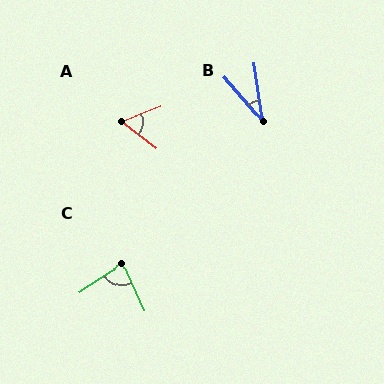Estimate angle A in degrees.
Approximately 59 degrees.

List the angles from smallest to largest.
B (32°), A (59°), C (81°).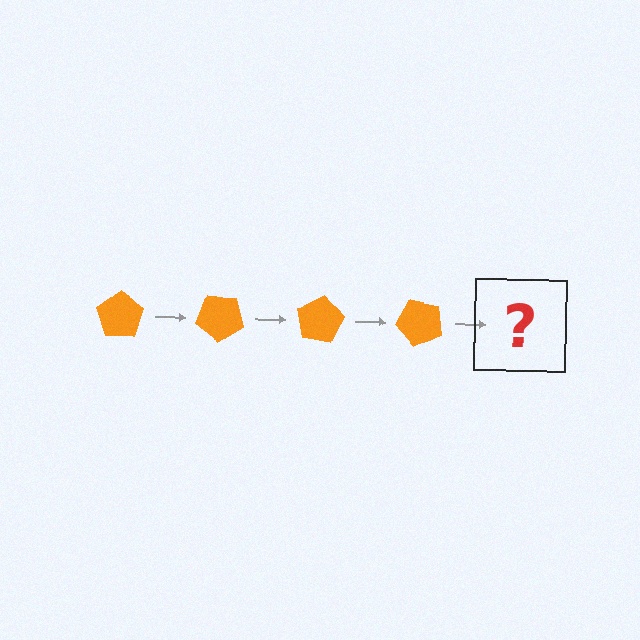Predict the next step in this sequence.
The next step is an orange pentagon rotated 160 degrees.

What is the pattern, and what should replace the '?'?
The pattern is that the pentagon rotates 40 degrees each step. The '?' should be an orange pentagon rotated 160 degrees.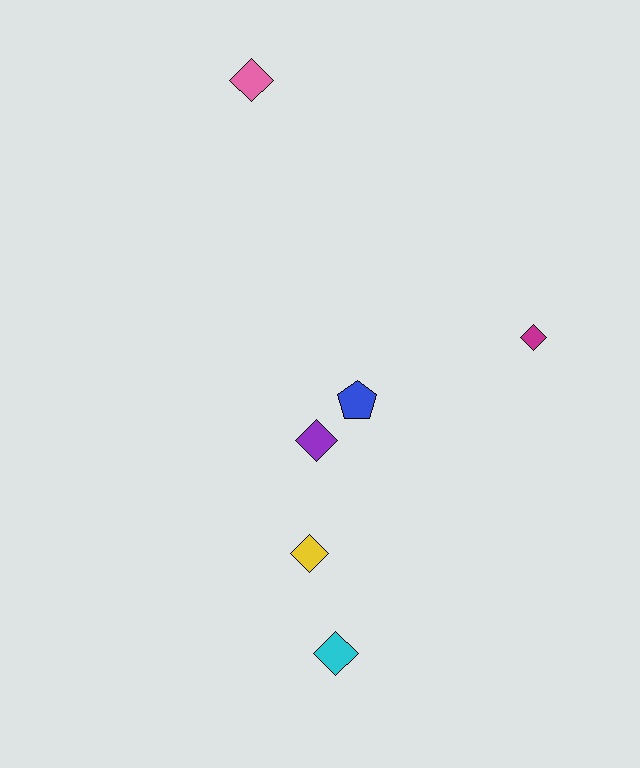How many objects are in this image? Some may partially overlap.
There are 6 objects.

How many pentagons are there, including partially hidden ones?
There is 1 pentagon.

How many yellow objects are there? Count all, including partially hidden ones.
There is 1 yellow object.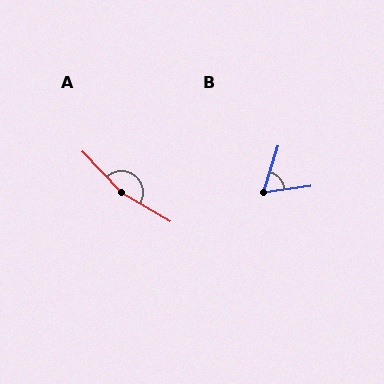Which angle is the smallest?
B, at approximately 65 degrees.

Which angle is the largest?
A, at approximately 164 degrees.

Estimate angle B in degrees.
Approximately 65 degrees.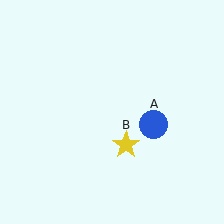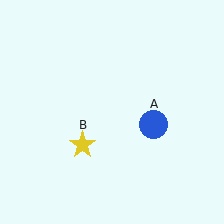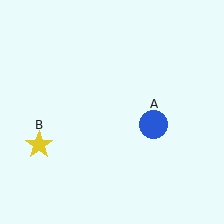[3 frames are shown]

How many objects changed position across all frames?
1 object changed position: yellow star (object B).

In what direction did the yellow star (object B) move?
The yellow star (object B) moved left.